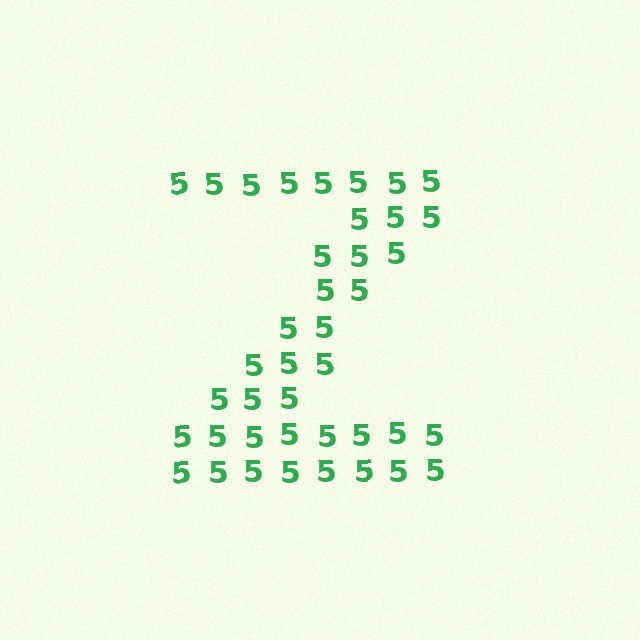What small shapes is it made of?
It is made of small digit 5's.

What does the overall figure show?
The overall figure shows the letter Z.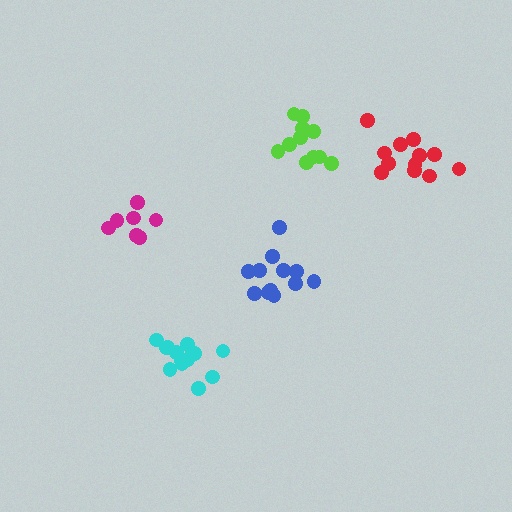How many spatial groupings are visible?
There are 5 spatial groupings.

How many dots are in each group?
Group 1: 7 dots, Group 2: 12 dots, Group 3: 13 dots, Group 4: 11 dots, Group 5: 12 dots (55 total).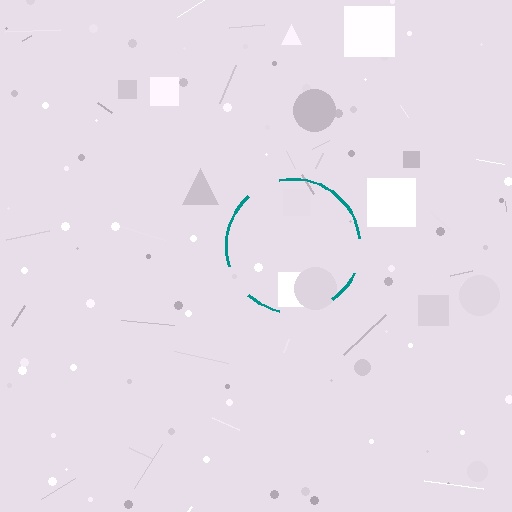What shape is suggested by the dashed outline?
The dashed outline suggests a circle.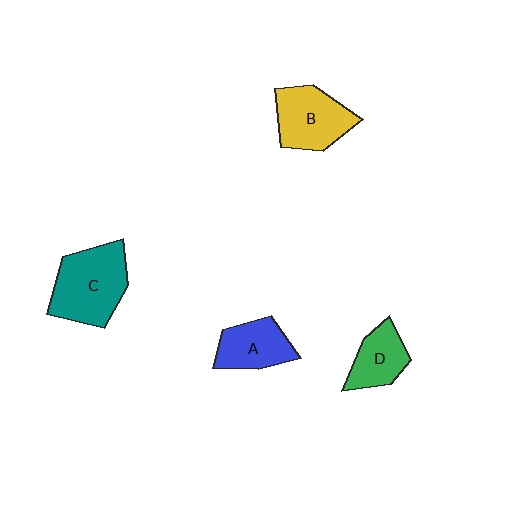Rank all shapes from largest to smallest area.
From largest to smallest: C (teal), B (yellow), A (blue), D (green).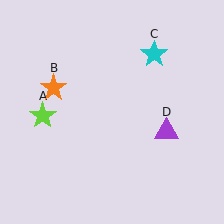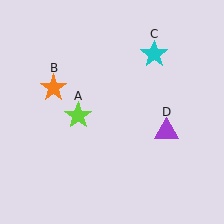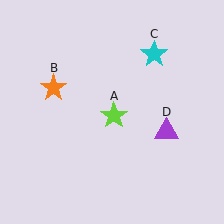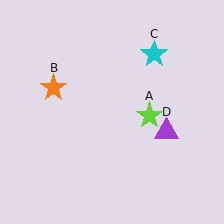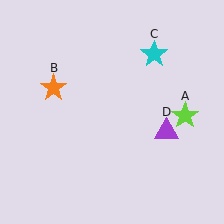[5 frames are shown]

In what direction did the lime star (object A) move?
The lime star (object A) moved right.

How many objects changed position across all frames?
1 object changed position: lime star (object A).